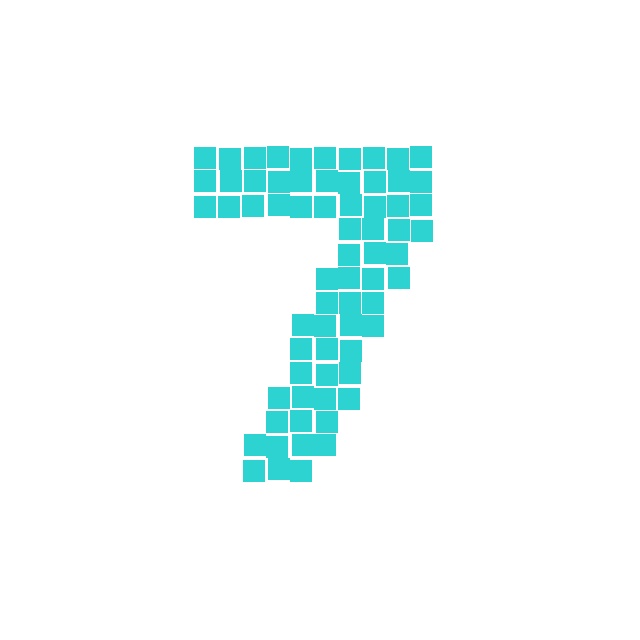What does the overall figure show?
The overall figure shows the digit 7.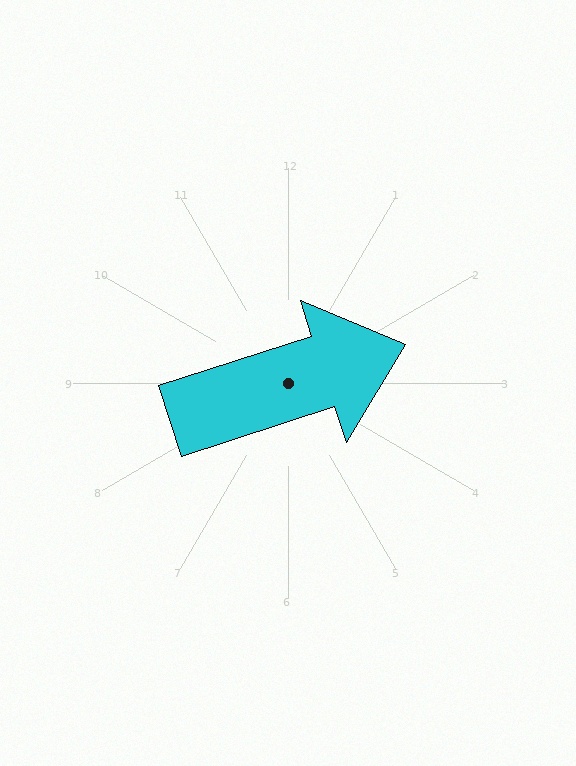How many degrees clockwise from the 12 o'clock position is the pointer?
Approximately 72 degrees.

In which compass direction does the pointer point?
East.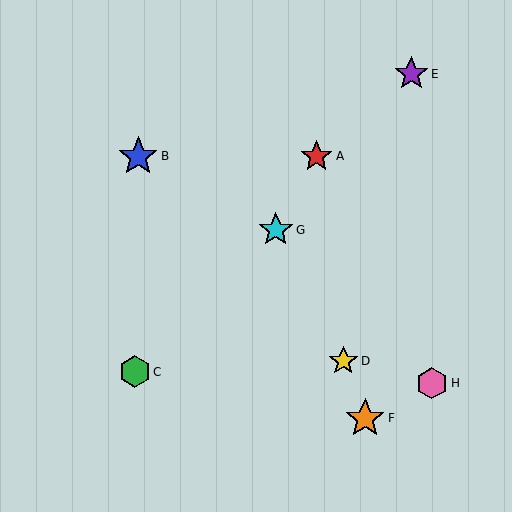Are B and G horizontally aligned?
No, B is at y≈156 and G is at y≈230.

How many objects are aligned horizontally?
2 objects (A, B) are aligned horizontally.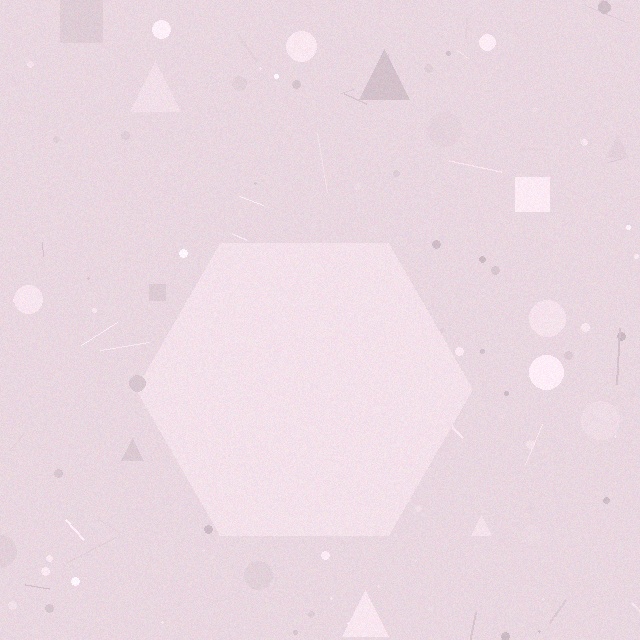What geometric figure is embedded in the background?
A hexagon is embedded in the background.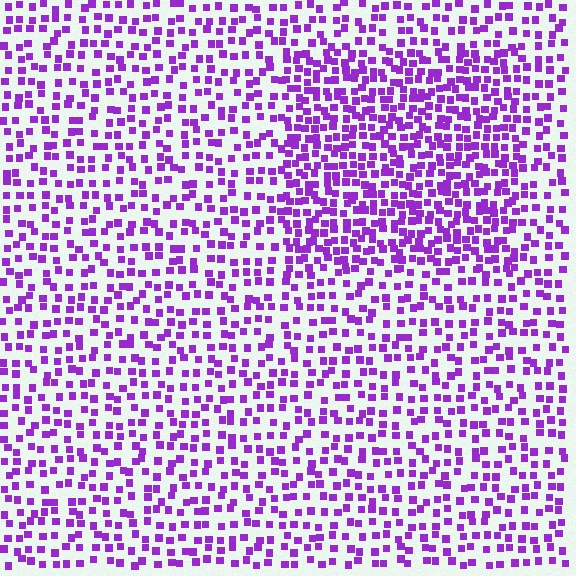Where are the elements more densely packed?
The elements are more densely packed inside the rectangle boundary.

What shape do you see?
I see a rectangle.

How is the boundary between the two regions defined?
The boundary is defined by a change in element density (approximately 1.8x ratio). All elements are the same color, size, and shape.